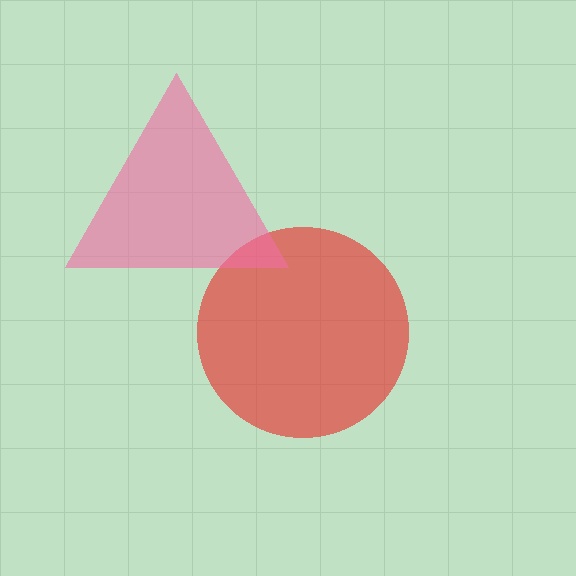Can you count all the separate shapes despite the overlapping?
Yes, there are 2 separate shapes.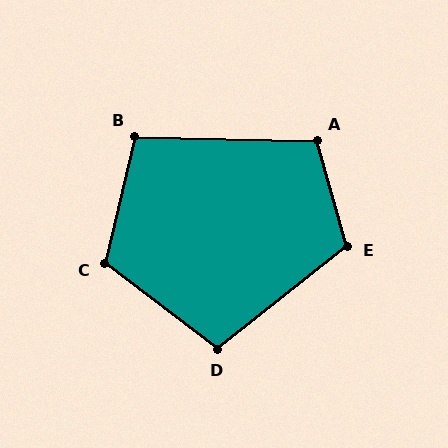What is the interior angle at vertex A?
Approximately 107 degrees (obtuse).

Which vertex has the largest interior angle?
C, at approximately 114 degrees.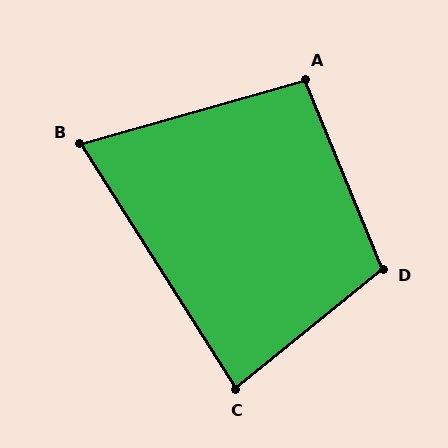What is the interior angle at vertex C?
Approximately 84 degrees (acute).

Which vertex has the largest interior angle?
D, at approximately 107 degrees.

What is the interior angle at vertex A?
Approximately 96 degrees (obtuse).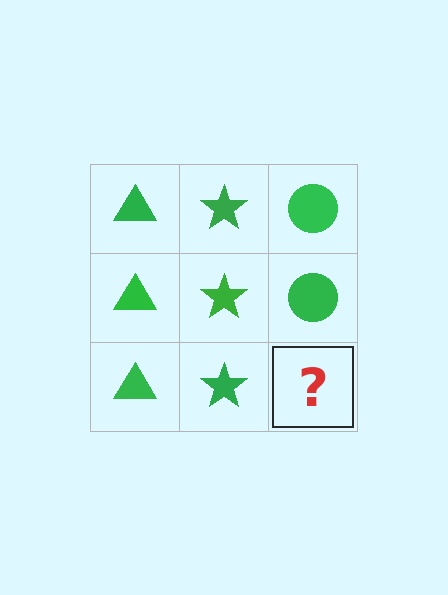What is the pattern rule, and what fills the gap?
The rule is that each column has a consistent shape. The gap should be filled with a green circle.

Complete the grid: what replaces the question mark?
The question mark should be replaced with a green circle.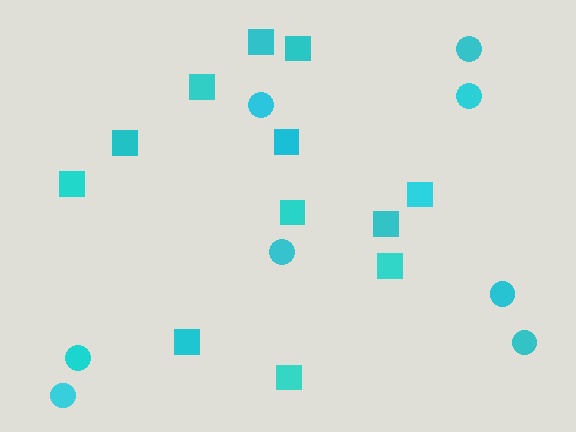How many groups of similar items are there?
There are 2 groups: one group of squares (12) and one group of circles (8).